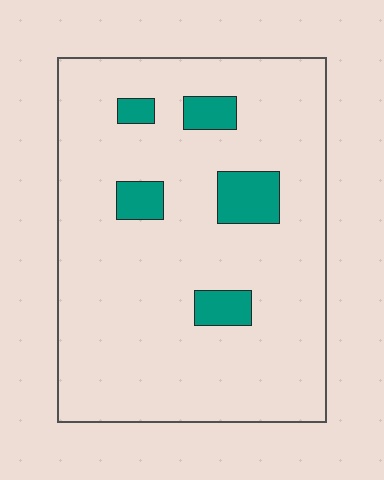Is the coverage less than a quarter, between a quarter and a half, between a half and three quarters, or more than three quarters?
Less than a quarter.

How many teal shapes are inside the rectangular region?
5.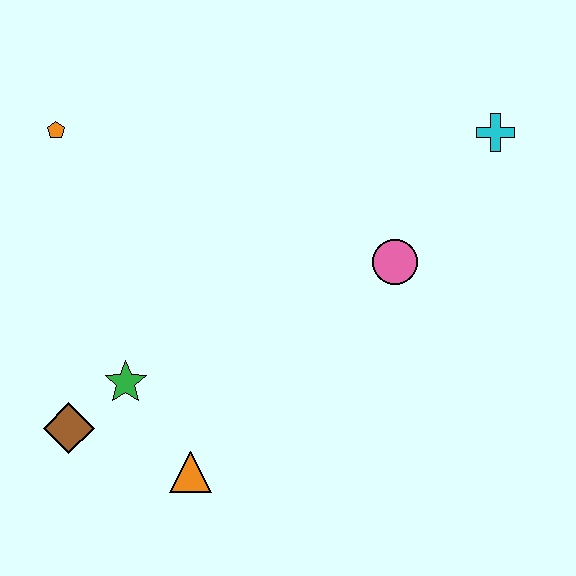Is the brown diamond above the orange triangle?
Yes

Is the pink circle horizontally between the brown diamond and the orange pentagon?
No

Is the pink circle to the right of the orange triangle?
Yes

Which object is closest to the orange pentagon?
The green star is closest to the orange pentagon.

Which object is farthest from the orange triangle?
The cyan cross is farthest from the orange triangle.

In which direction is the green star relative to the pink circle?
The green star is to the left of the pink circle.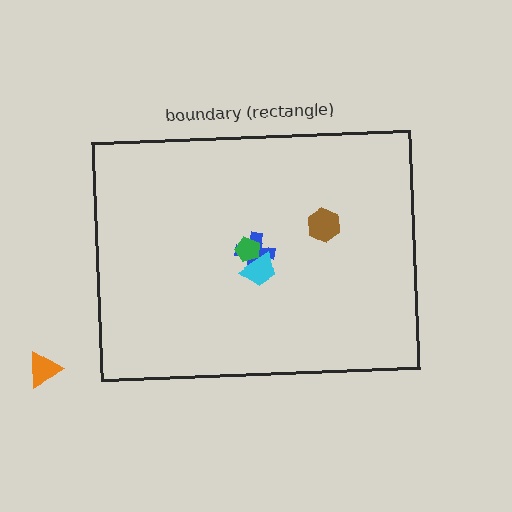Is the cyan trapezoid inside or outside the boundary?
Inside.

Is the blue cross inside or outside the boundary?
Inside.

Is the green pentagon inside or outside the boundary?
Inside.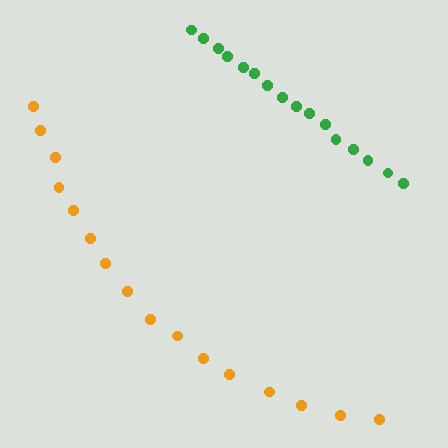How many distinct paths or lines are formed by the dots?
There are 2 distinct paths.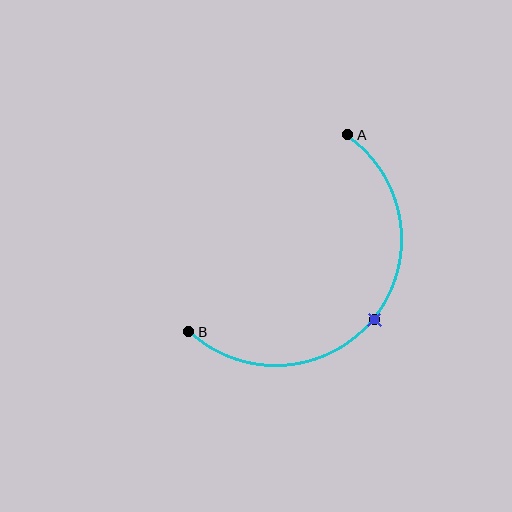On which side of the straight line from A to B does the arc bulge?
The arc bulges below and to the right of the straight line connecting A and B.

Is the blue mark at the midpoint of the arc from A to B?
Yes. The blue mark lies on the arc at equal arc-length from both A and B — it is the arc midpoint.